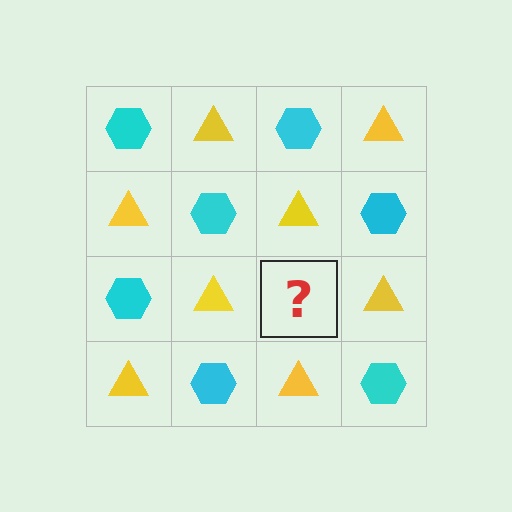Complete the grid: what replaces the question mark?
The question mark should be replaced with a cyan hexagon.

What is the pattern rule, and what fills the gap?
The rule is that it alternates cyan hexagon and yellow triangle in a checkerboard pattern. The gap should be filled with a cyan hexagon.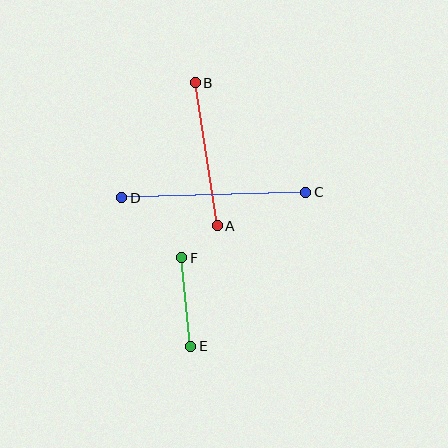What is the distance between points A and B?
The distance is approximately 145 pixels.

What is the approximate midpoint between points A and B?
The midpoint is at approximately (206, 154) pixels.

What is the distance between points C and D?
The distance is approximately 184 pixels.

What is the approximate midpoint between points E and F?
The midpoint is at approximately (186, 302) pixels.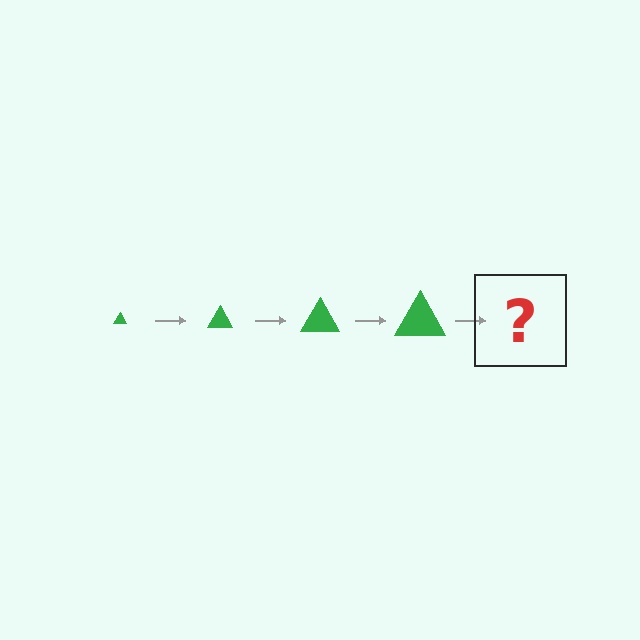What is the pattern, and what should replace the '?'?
The pattern is that the triangle gets progressively larger each step. The '?' should be a green triangle, larger than the previous one.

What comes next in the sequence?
The next element should be a green triangle, larger than the previous one.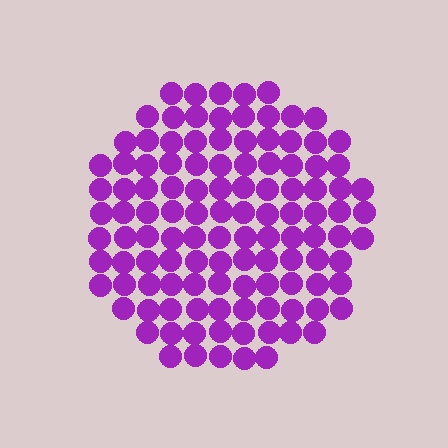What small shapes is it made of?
It is made of small circles.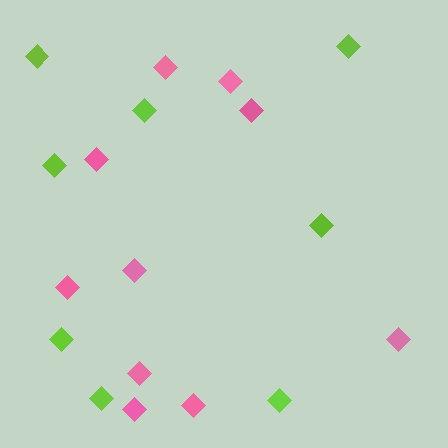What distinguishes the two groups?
There are 2 groups: one group of pink diamonds (10) and one group of lime diamonds (8).